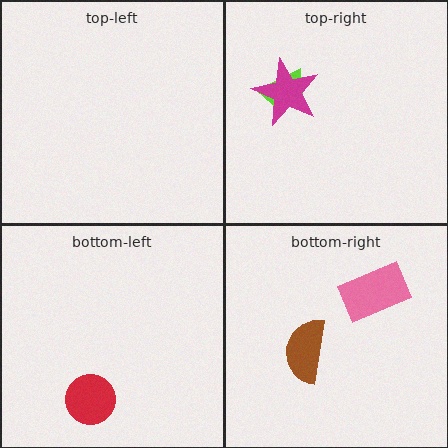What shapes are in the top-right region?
The lime trapezoid, the magenta star.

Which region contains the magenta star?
The top-right region.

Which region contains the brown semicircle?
The bottom-right region.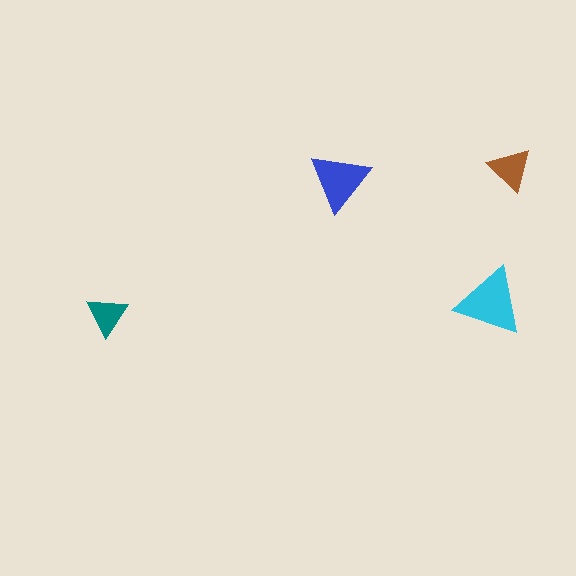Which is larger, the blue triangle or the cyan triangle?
The cyan one.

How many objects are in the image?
There are 4 objects in the image.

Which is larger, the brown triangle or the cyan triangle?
The cyan one.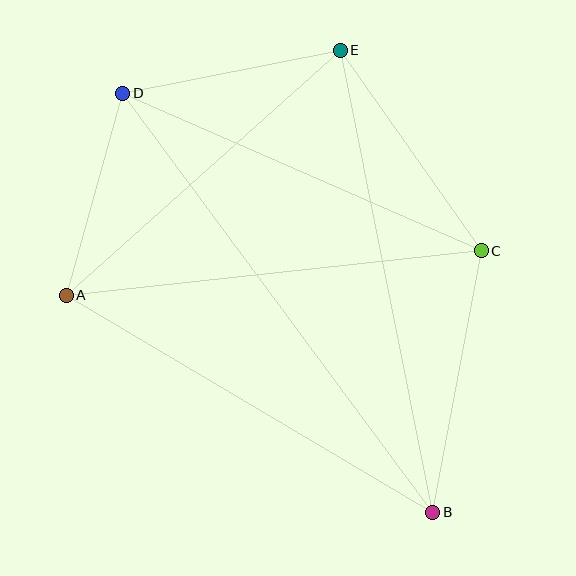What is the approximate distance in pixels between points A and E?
The distance between A and E is approximately 367 pixels.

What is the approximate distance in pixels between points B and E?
The distance between B and E is approximately 471 pixels.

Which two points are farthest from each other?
Points B and D are farthest from each other.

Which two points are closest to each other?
Points A and D are closest to each other.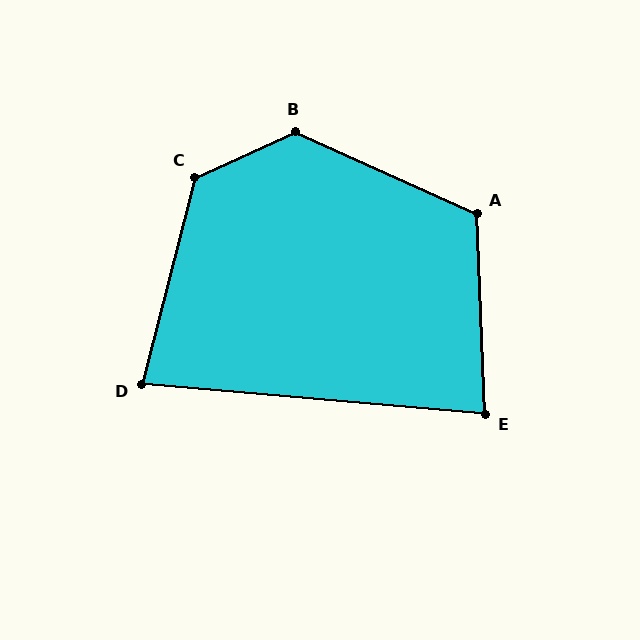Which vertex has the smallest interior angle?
D, at approximately 81 degrees.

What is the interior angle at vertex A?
Approximately 116 degrees (obtuse).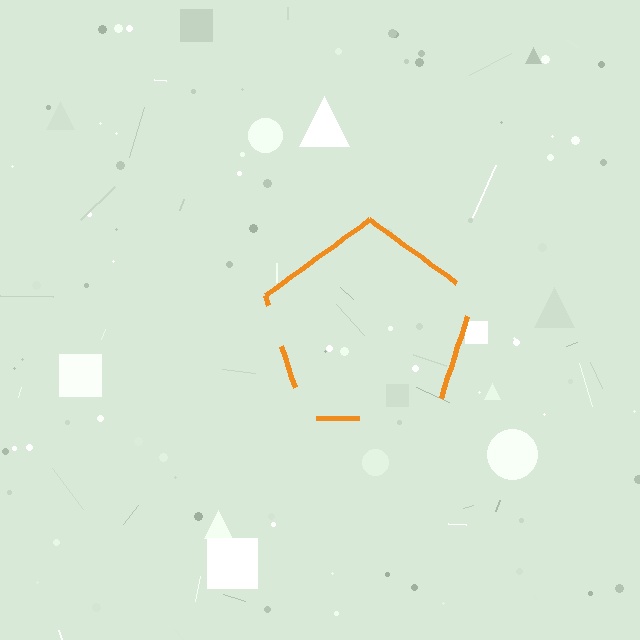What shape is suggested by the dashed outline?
The dashed outline suggests a pentagon.